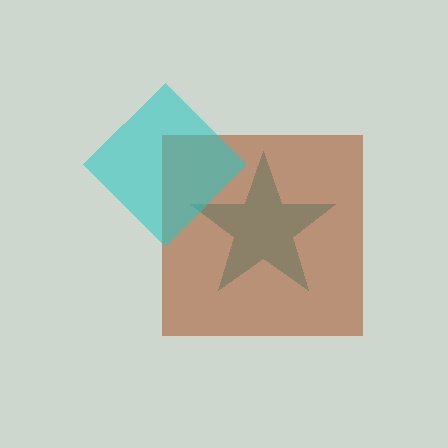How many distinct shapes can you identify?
There are 3 distinct shapes: a teal star, a brown square, a cyan diamond.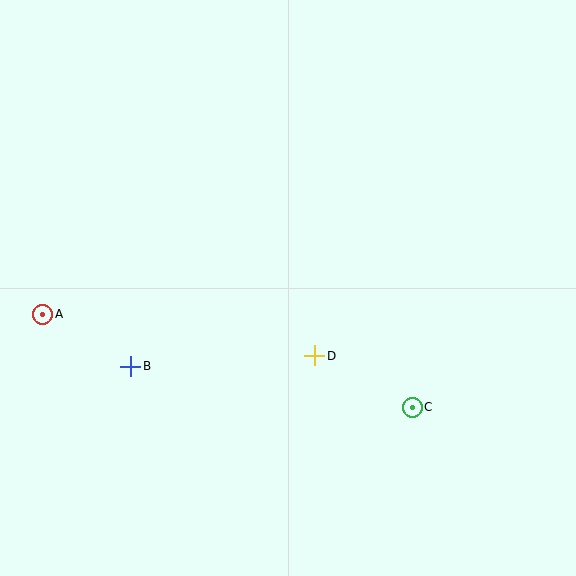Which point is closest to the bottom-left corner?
Point B is closest to the bottom-left corner.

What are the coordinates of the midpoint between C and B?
The midpoint between C and B is at (271, 387).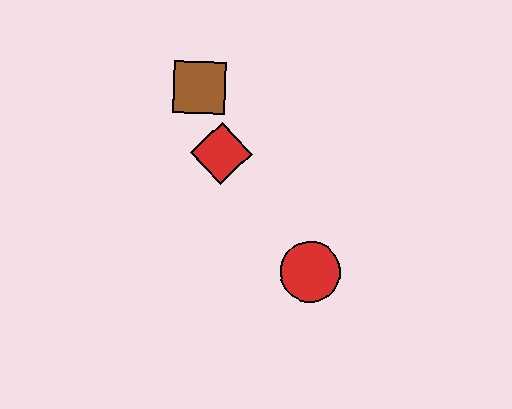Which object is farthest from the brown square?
The red circle is farthest from the brown square.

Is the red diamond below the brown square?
Yes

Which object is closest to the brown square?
The red diamond is closest to the brown square.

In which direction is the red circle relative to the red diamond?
The red circle is below the red diamond.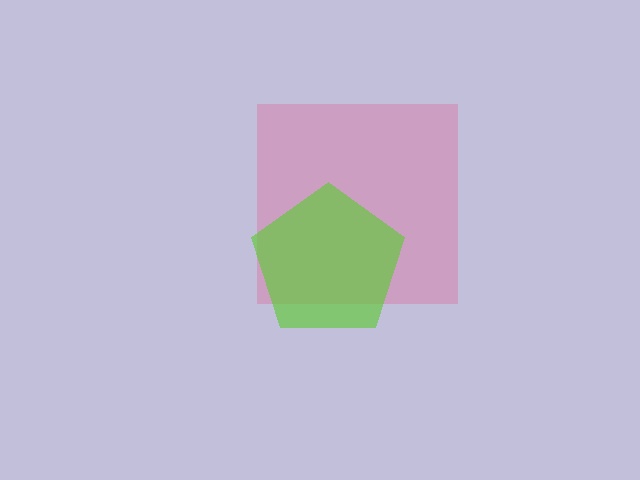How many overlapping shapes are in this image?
There are 2 overlapping shapes in the image.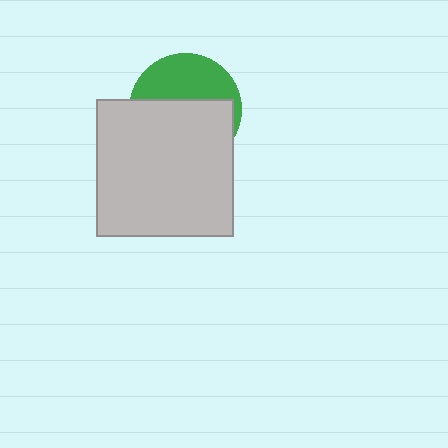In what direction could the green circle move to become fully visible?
The green circle could move up. That would shift it out from behind the light gray square entirely.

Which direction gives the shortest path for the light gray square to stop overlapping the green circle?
Moving down gives the shortest separation.